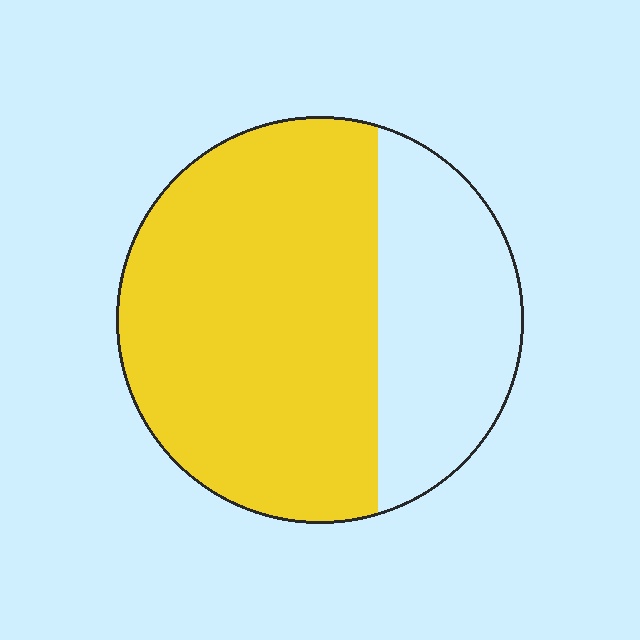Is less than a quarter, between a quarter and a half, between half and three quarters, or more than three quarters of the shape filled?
Between half and three quarters.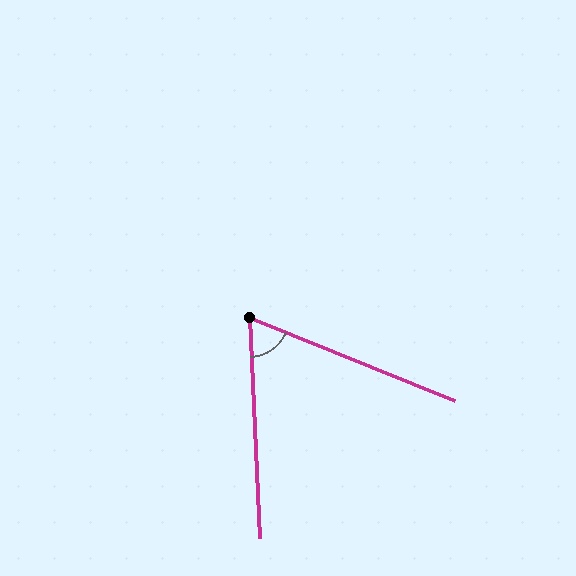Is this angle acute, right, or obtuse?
It is acute.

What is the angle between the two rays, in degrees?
Approximately 65 degrees.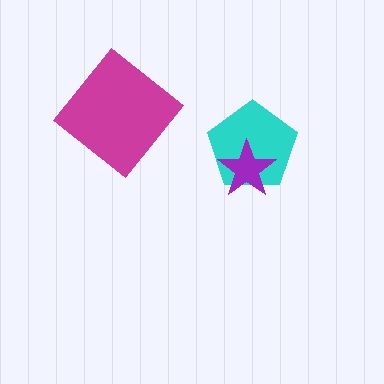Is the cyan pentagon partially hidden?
Yes, it is partially covered by another shape.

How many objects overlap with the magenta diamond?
0 objects overlap with the magenta diamond.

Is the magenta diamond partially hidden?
No, no other shape covers it.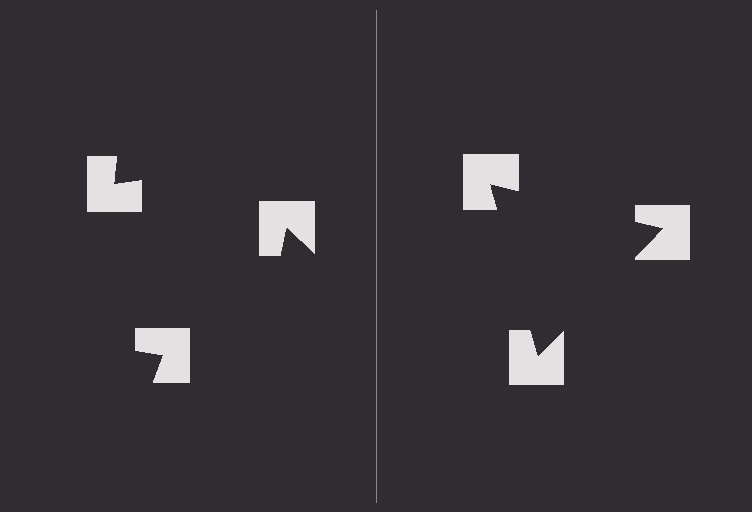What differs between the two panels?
The notched squares are positioned identically on both sides; only the wedge orientations differ. On the right they align to a triangle; on the left they are misaligned.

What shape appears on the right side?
An illusory triangle.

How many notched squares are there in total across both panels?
6 — 3 on each side.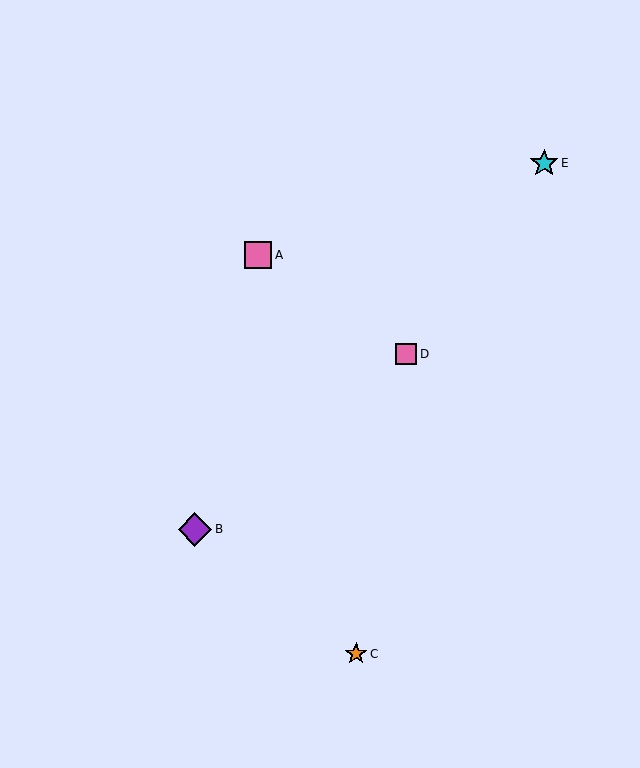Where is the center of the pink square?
The center of the pink square is at (406, 354).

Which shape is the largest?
The purple diamond (labeled B) is the largest.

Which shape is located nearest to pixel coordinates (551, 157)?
The cyan star (labeled E) at (544, 163) is nearest to that location.